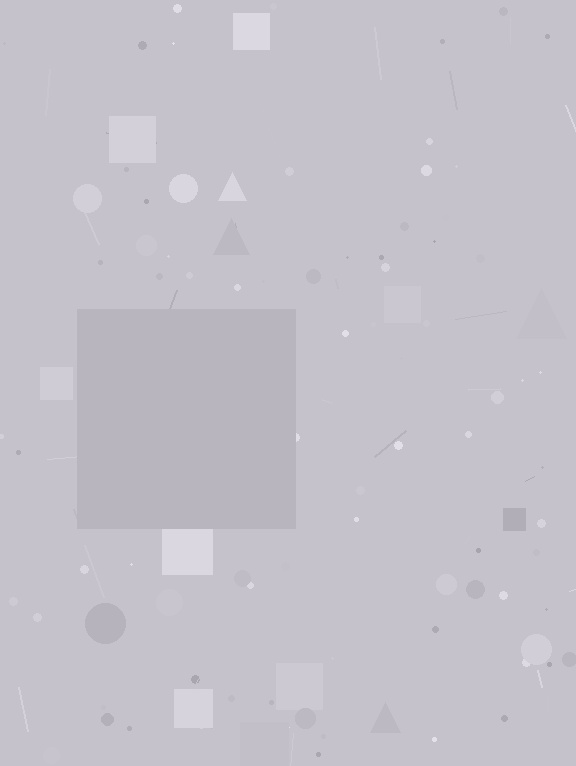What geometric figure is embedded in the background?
A square is embedded in the background.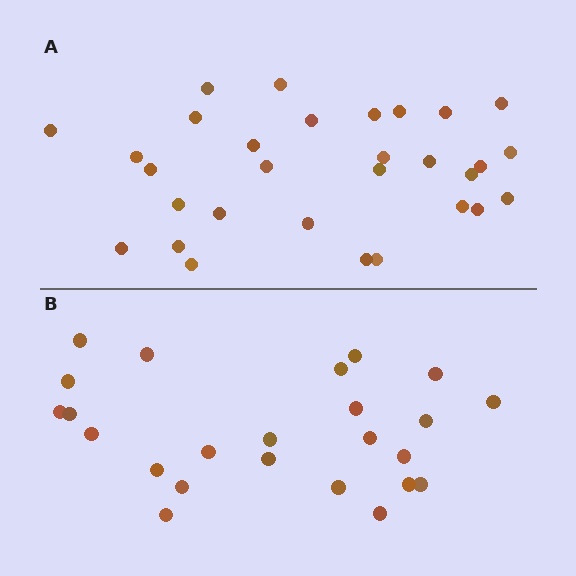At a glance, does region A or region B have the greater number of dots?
Region A (the top region) has more dots.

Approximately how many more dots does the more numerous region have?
Region A has about 6 more dots than region B.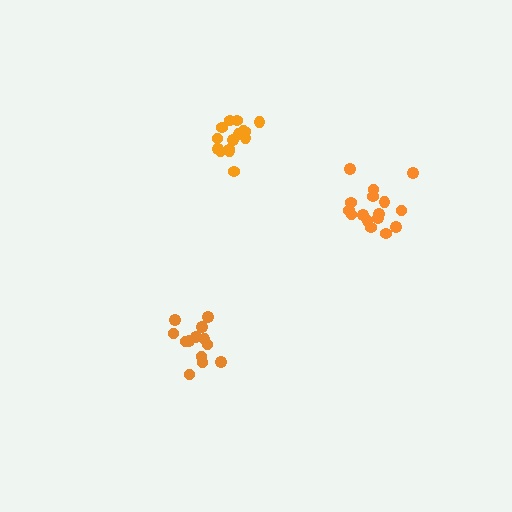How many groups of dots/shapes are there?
There are 3 groups.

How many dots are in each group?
Group 1: 16 dots, Group 2: 13 dots, Group 3: 15 dots (44 total).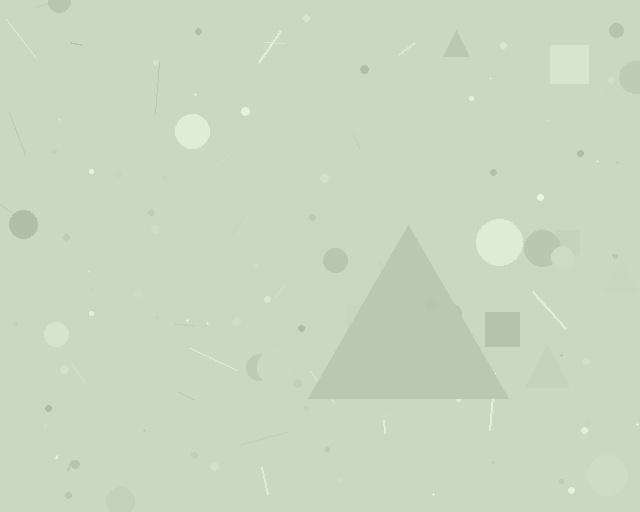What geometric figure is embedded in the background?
A triangle is embedded in the background.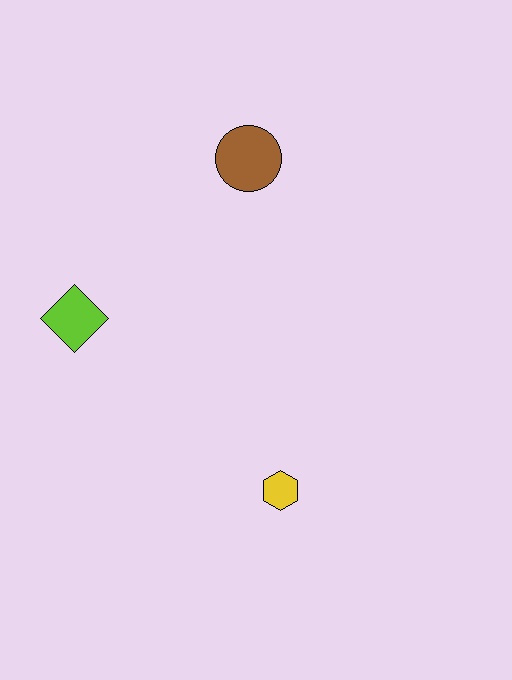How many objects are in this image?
There are 3 objects.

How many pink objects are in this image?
There are no pink objects.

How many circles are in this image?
There is 1 circle.